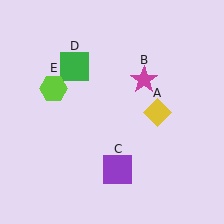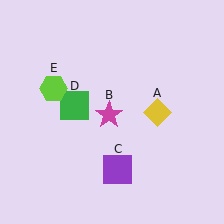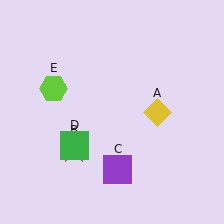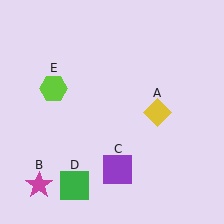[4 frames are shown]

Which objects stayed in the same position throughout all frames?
Yellow diamond (object A) and purple square (object C) and lime hexagon (object E) remained stationary.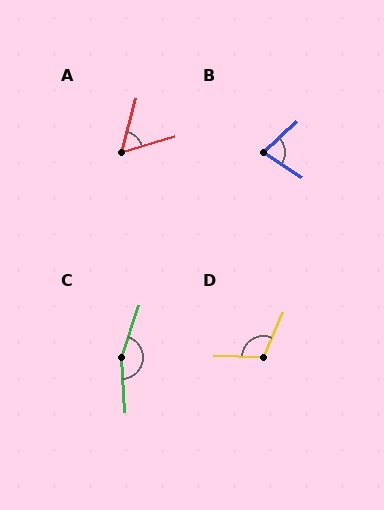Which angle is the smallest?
A, at approximately 59 degrees.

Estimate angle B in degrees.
Approximately 76 degrees.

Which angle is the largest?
C, at approximately 158 degrees.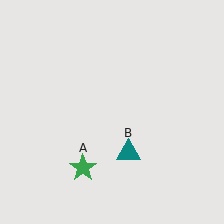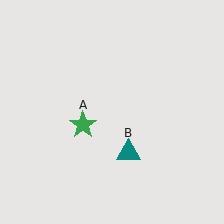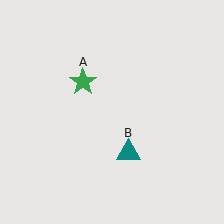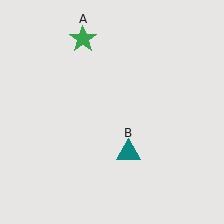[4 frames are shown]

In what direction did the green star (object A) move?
The green star (object A) moved up.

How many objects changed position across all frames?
1 object changed position: green star (object A).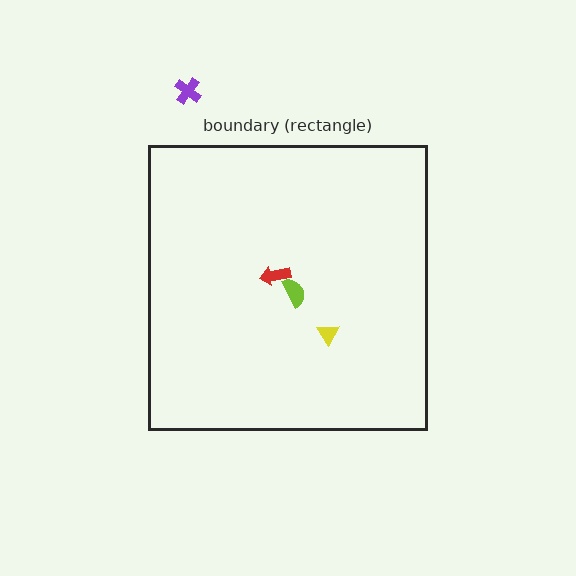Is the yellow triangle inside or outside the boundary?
Inside.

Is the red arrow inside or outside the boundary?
Inside.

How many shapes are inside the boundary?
3 inside, 1 outside.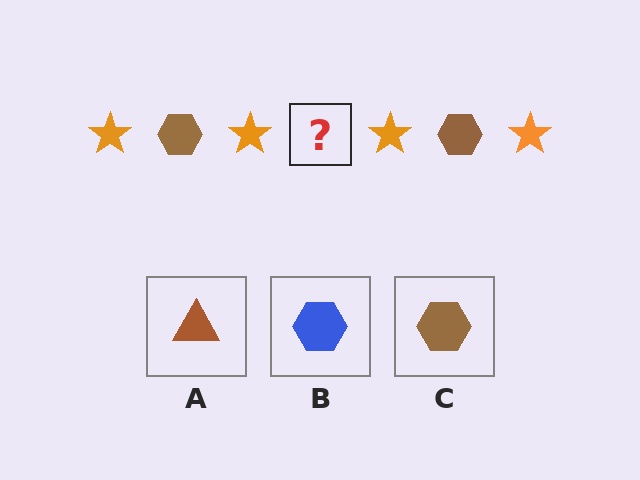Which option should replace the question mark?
Option C.